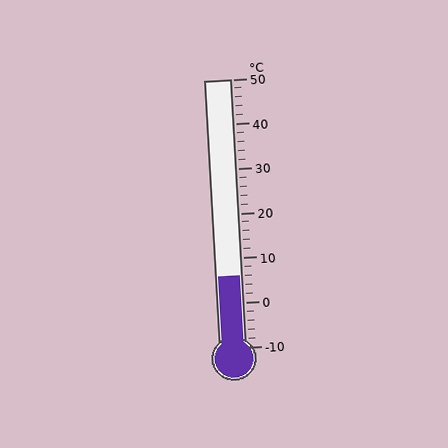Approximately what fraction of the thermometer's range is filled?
The thermometer is filled to approximately 25% of its range.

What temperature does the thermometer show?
The thermometer shows approximately 6°C.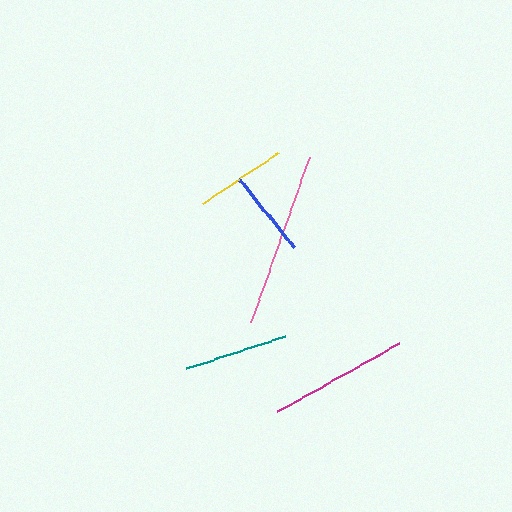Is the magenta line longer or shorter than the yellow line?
The magenta line is longer than the yellow line.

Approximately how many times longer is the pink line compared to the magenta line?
The pink line is approximately 1.3 times the length of the magenta line.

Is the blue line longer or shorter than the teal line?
The teal line is longer than the blue line.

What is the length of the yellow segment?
The yellow segment is approximately 91 pixels long.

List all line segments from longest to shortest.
From longest to shortest: pink, magenta, teal, yellow, blue.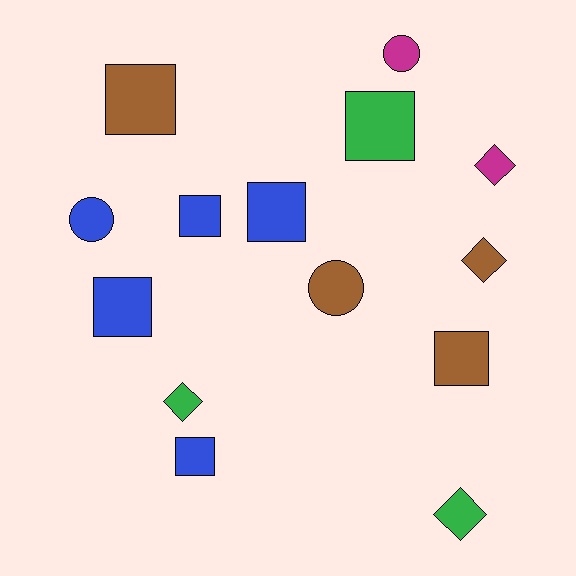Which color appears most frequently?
Blue, with 5 objects.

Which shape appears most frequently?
Square, with 7 objects.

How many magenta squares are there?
There are no magenta squares.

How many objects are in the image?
There are 14 objects.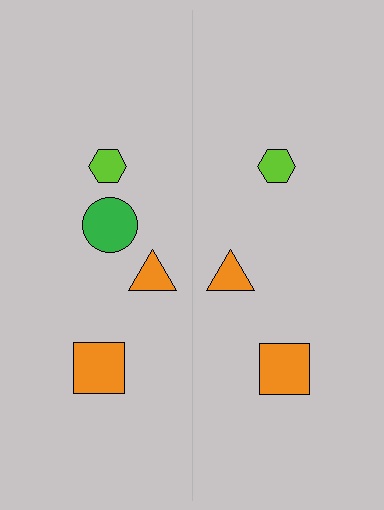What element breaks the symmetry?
A green circle is missing from the right side.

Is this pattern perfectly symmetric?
No, the pattern is not perfectly symmetric. A green circle is missing from the right side.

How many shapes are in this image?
There are 7 shapes in this image.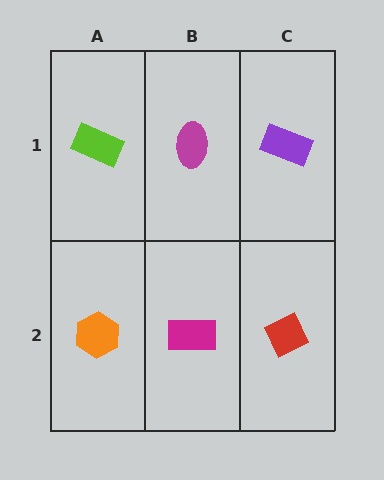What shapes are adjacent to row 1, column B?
A magenta rectangle (row 2, column B), a lime rectangle (row 1, column A), a purple rectangle (row 1, column C).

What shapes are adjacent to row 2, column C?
A purple rectangle (row 1, column C), a magenta rectangle (row 2, column B).